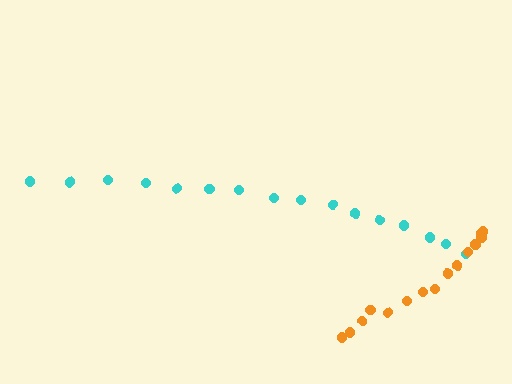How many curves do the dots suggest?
There are 2 distinct paths.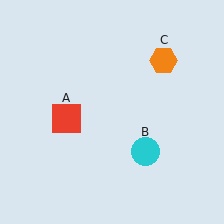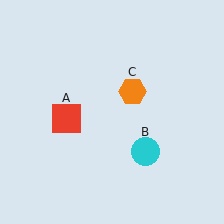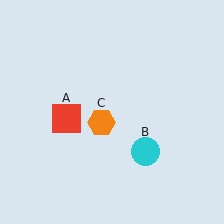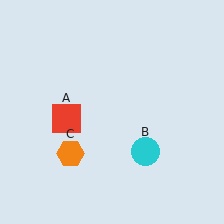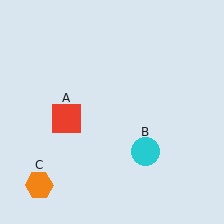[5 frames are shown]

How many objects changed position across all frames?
1 object changed position: orange hexagon (object C).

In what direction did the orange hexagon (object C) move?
The orange hexagon (object C) moved down and to the left.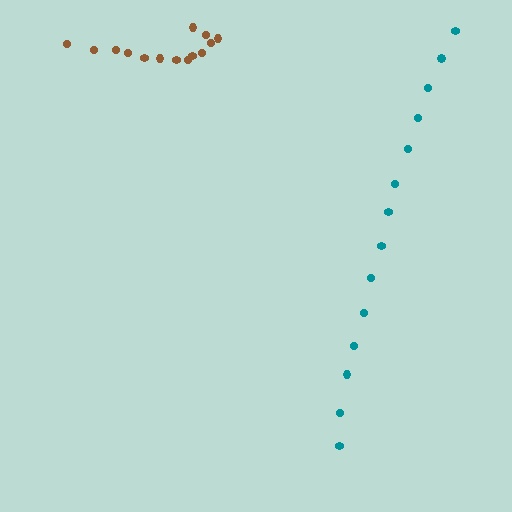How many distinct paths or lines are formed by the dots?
There are 2 distinct paths.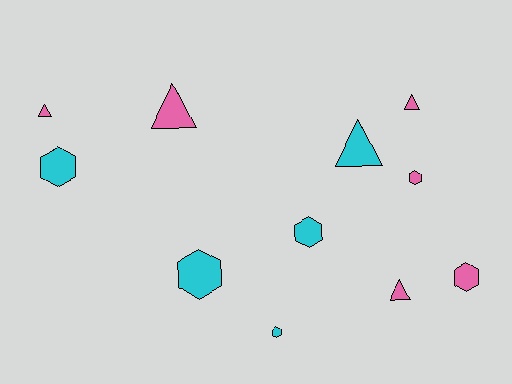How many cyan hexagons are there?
There are 4 cyan hexagons.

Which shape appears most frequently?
Hexagon, with 6 objects.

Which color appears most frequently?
Pink, with 6 objects.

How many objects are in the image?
There are 11 objects.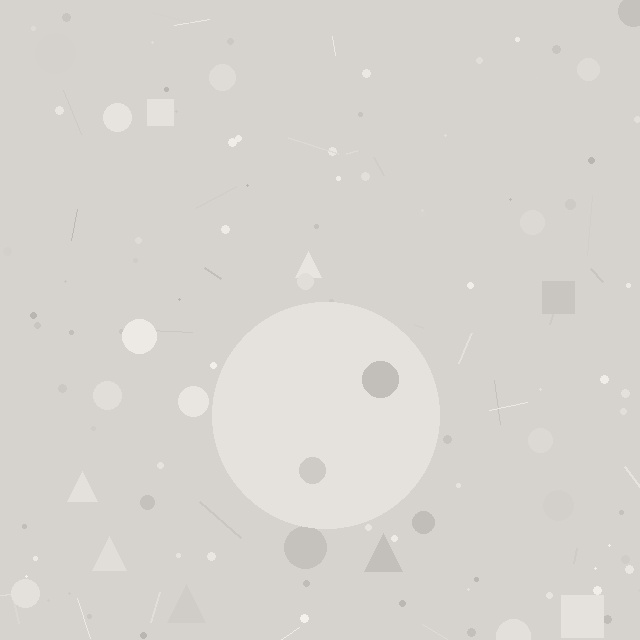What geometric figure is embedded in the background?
A circle is embedded in the background.